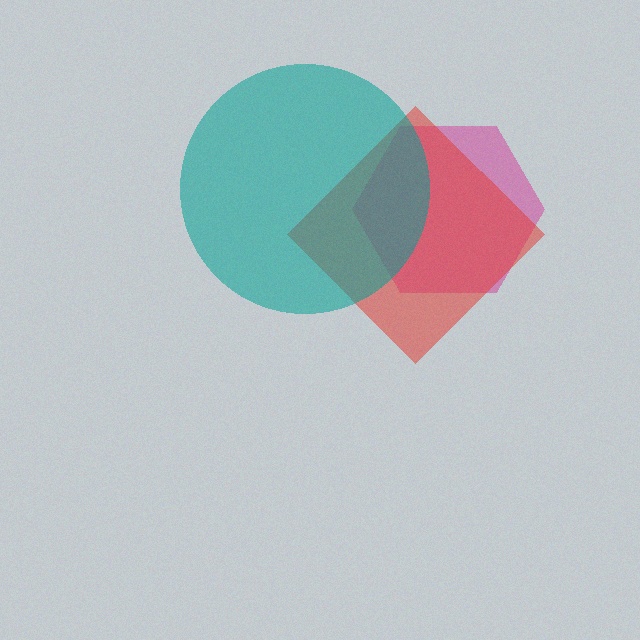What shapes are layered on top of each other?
The layered shapes are: a magenta hexagon, a red diamond, a teal circle.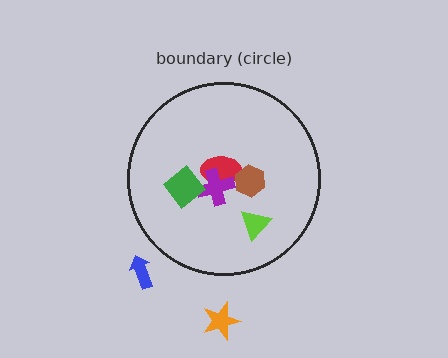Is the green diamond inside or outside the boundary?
Inside.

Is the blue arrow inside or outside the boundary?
Outside.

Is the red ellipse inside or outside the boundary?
Inside.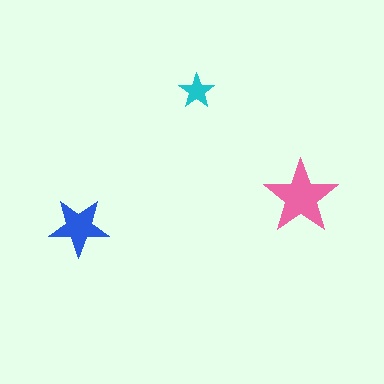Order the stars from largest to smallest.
the pink one, the blue one, the cyan one.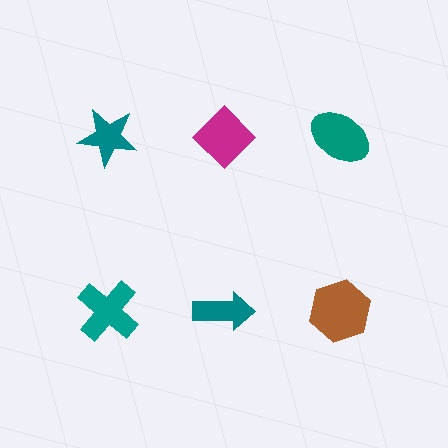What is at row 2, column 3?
A brown hexagon.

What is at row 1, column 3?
A teal ellipse.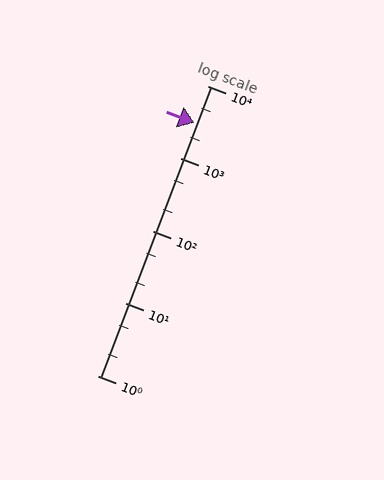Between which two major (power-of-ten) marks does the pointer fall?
The pointer is between 1000 and 10000.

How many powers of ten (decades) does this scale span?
The scale spans 4 decades, from 1 to 10000.